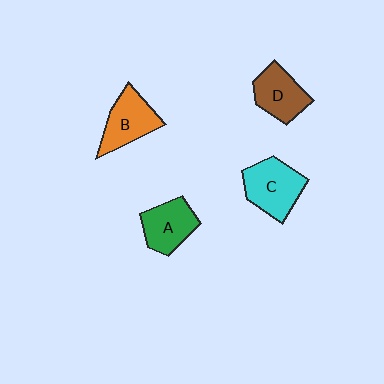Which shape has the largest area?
Shape C (cyan).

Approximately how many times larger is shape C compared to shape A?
Approximately 1.2 times.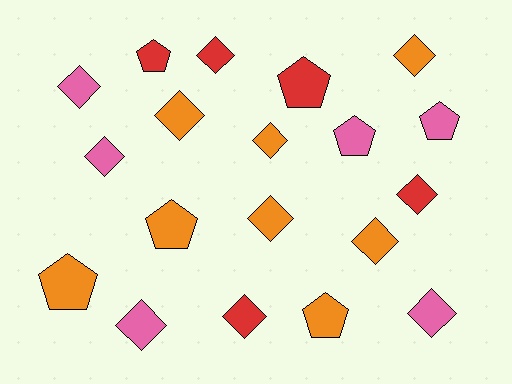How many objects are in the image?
There are 19 objects.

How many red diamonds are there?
There are 3 red diamonds.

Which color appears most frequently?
Orange, with 8 objects.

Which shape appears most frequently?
Diamond, with 12 objects.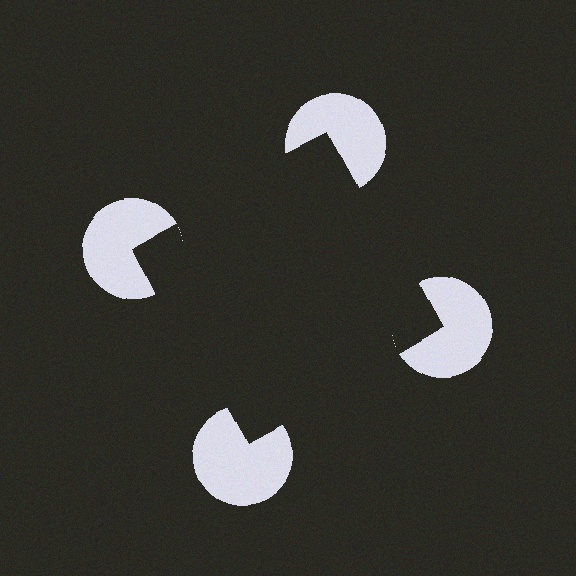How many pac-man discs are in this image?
There are 4 — one at each vertex of the illusory square.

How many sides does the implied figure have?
4 sides.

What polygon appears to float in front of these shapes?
An illusory square — its edges are inferred from the aligned wedge cuts in the pac-man discs, not physically drawn.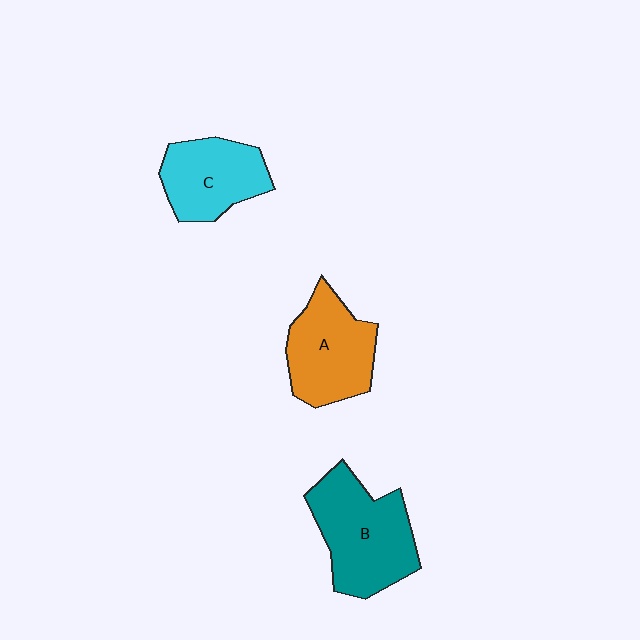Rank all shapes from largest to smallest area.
From largest to smallest: B (teal), A (orange), C (cyan).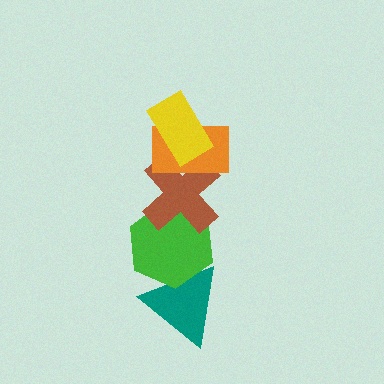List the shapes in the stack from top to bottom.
From top to bottom: the yellow rectangle, the orange rectangle, the brown cross, the green hexagon, the teal triangle.